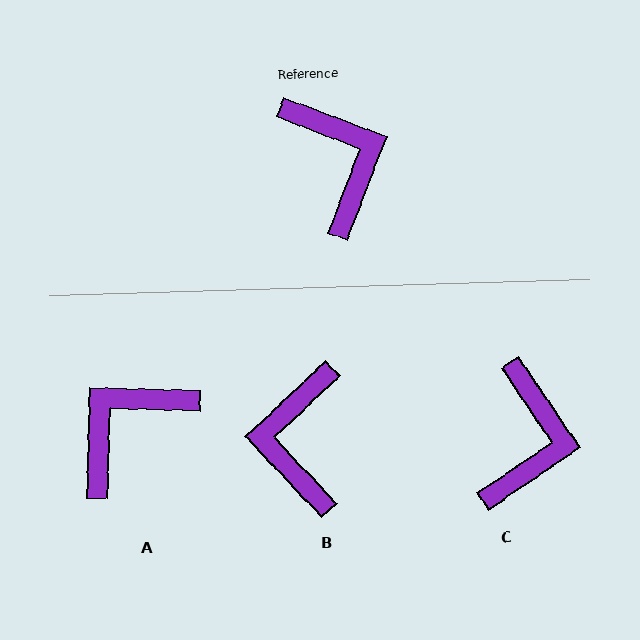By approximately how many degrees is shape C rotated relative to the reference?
Approximately 35 degrees clockwise.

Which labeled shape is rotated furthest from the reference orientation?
B, about 154 degrees away.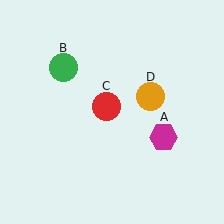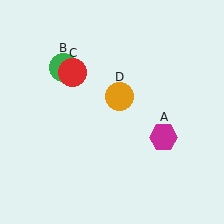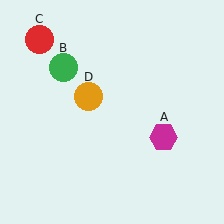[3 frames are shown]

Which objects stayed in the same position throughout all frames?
Magenta hexagon (object A) and green circle (object B) remained stationary.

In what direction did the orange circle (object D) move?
The orange circle (object D) moved left.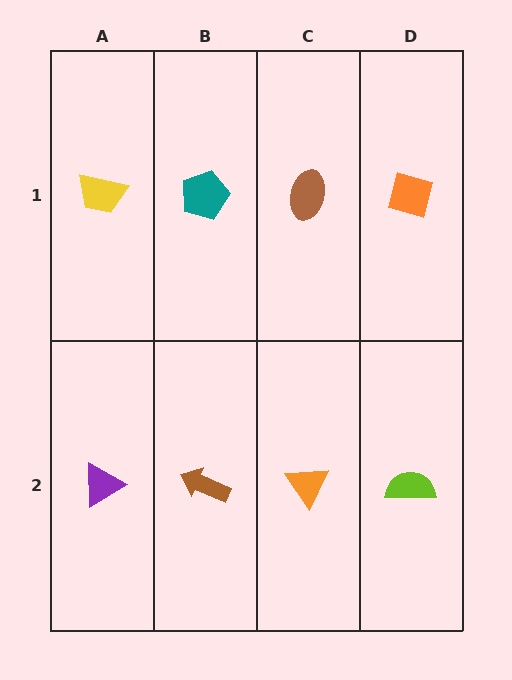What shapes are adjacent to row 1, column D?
A lime semicircle (row 2, column D), a brown ellipse (row 1, column C).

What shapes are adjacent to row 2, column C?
A brown ellipse (row 1, column C), a brown arrow (row 2, column B), a lime semicircle (row 2, column D).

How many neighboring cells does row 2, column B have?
3.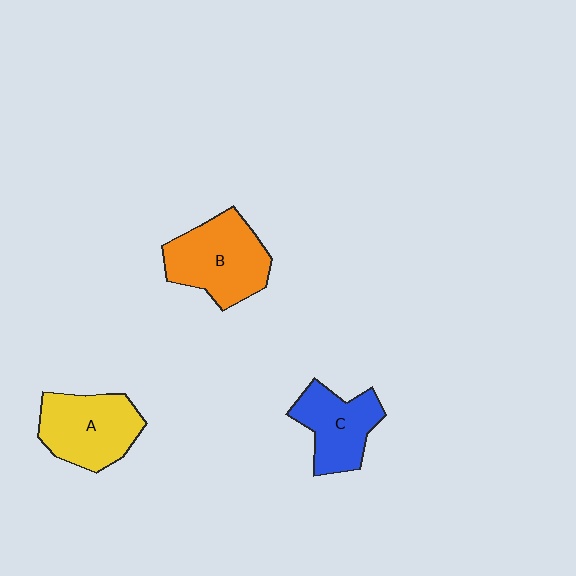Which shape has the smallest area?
Shape C (blue).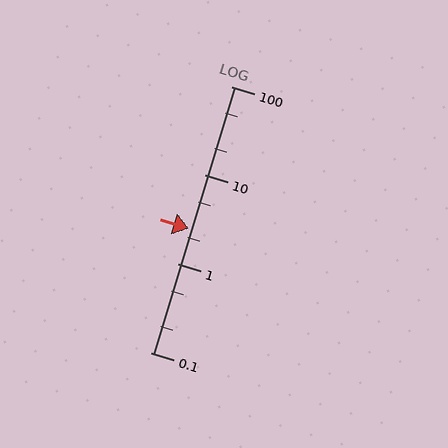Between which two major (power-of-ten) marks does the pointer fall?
The pointer is between 1 and 10.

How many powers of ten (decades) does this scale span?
The scale spans 3 decades, from 0.1 to 100.